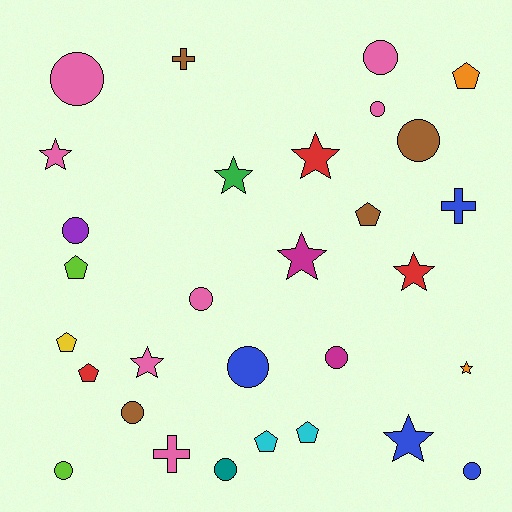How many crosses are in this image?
There are 3 crosses.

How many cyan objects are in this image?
There are 2 cyan objects.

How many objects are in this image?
There are 30 objects.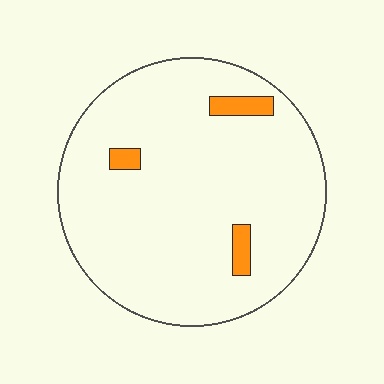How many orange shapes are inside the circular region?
3.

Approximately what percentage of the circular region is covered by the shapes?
Approximately 5%.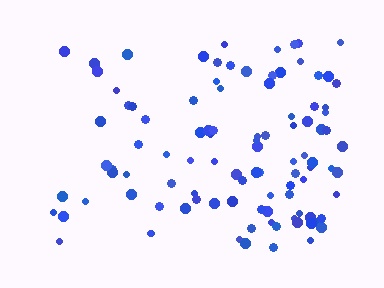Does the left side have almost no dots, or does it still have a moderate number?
Still a moderate number, just noticeably fewer than the right.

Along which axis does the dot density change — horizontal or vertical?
Horizontal.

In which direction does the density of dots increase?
From left to right, with the right side densest.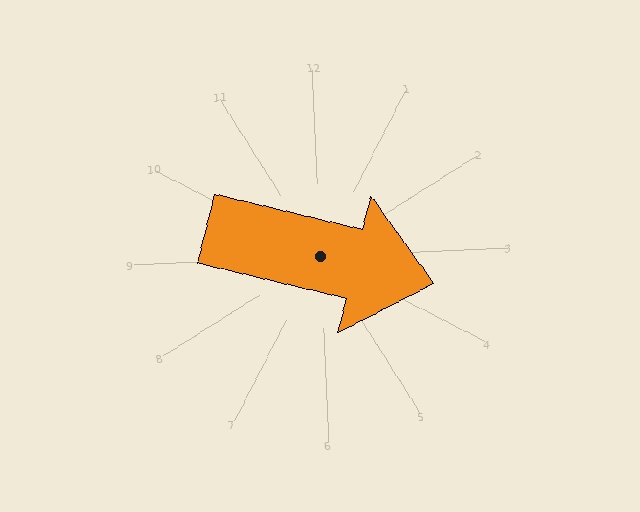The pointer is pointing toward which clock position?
Roughly 4 o'clock.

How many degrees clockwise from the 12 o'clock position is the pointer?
Approximately 106 degrees.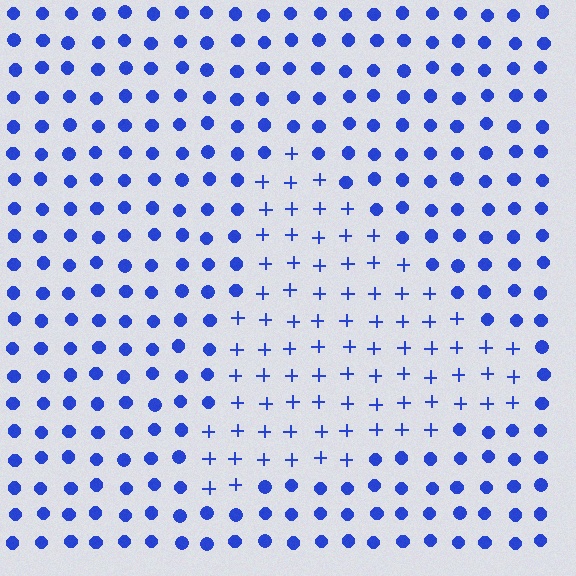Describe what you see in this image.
The image is filled with small blue elements arranged in a uniform grid. A triangle-shaped region contains plus signs, while the surrounding area contains circles. The boundary is defined purely by the change in element shape.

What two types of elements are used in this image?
The image uses plus signs inside the triangle region and circles outside it.